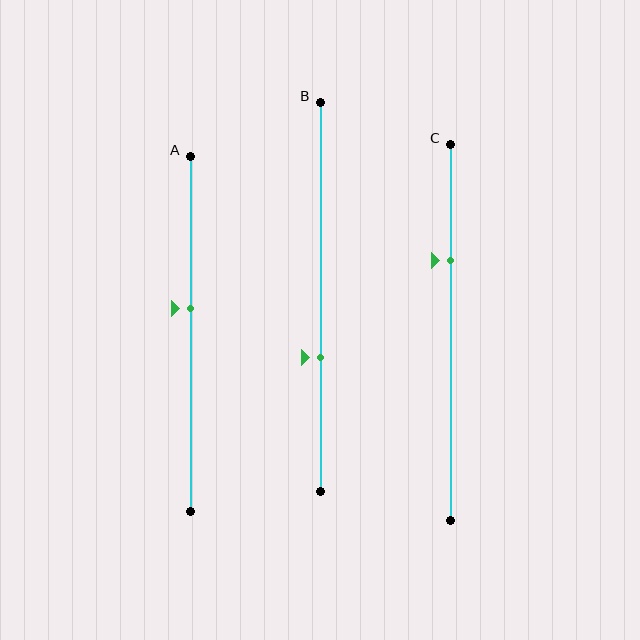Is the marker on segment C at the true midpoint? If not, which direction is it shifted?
No, the marker on segment C is shifted upward by about 19% of the segment length.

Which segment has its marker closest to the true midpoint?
Segment A has its marker closest to the true midpoint.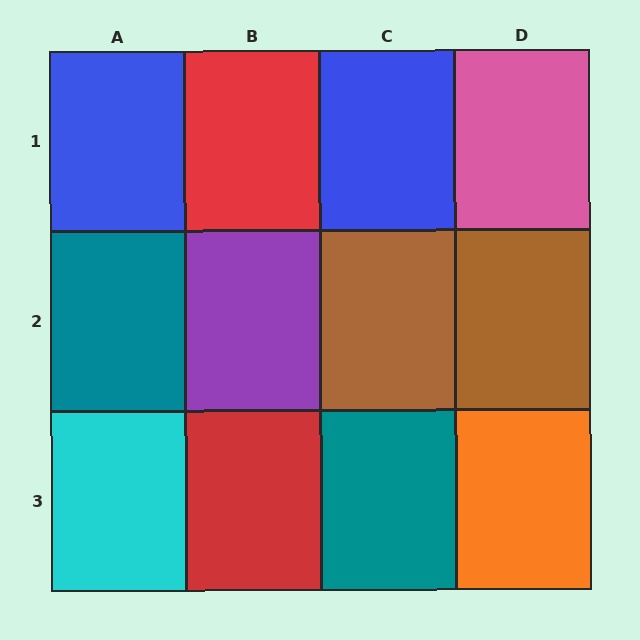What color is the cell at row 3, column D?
Orange.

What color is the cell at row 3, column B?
Red.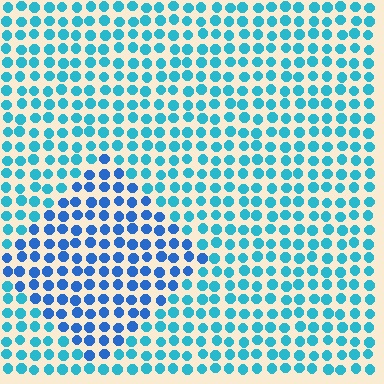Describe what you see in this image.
The image is filled with small cyan elements in a uniform arrangement. A diamond-shaped region is visible where the elements are tinted to a slightly different hue, forming a subtle color boundary.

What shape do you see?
I see a diamond.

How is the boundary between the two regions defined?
The boundary is defined purely by a slight shift in hue (about 29 degrees). Spacing, size, and orientation are identical on both sides.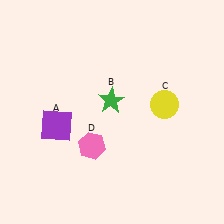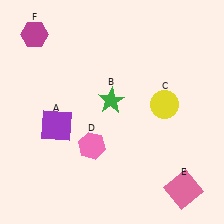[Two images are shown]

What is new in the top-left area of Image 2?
A magenta hexagon (F) was added in the top-left area of Image 2.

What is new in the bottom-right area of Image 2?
A pink square (E) was added in the bottom-right area of Image 2.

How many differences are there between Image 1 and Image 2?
There are 2 differences between the two images.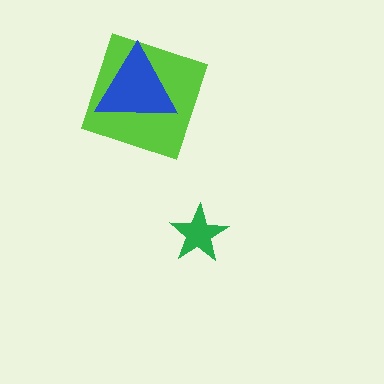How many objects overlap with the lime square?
1 object overlaps with the lime square.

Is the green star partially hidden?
No, no other shape covers it.